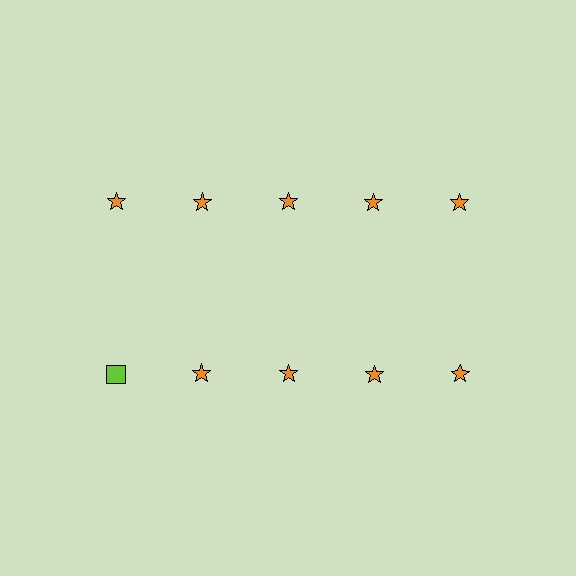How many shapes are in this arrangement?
There are 10 shapes arranged in a grid pattern.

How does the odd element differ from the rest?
It differs in both color (lime instead of orange) and shape (square instead of star).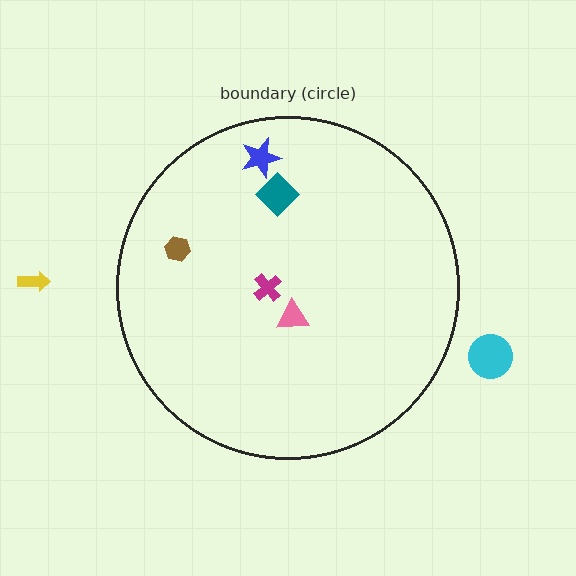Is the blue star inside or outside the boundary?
Inside.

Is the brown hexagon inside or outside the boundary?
Inside.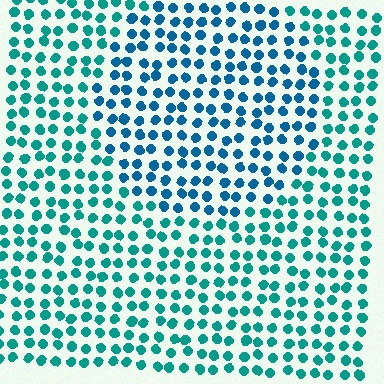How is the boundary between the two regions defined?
The boundary is defined purely by a slight shift in hue (about 28 degrees). Spacing, size, and orientation are identical on both sides.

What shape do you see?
I see a circle.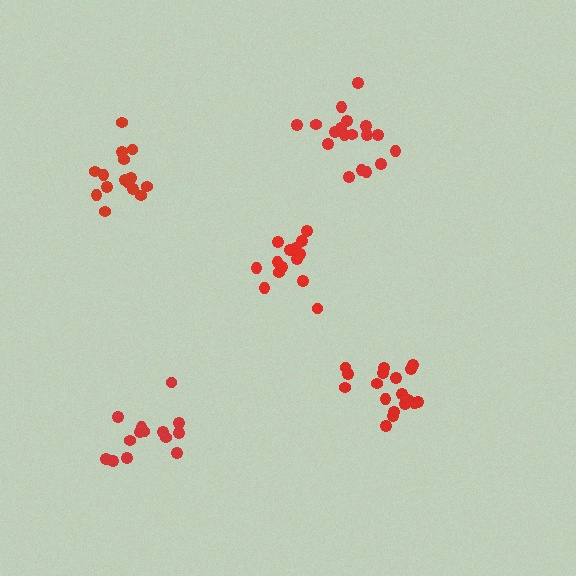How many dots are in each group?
Group 1: 15 dots, Group 2: 14 dots, Group 3: 18 dots, Group 4: 18 dots, Group 5: 15 dots (80 total).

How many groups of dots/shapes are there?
There are 5 groups.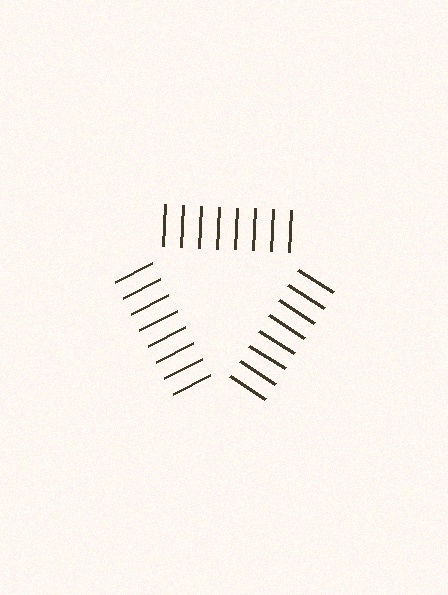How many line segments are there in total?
24 — 8 along each of the 3 edges.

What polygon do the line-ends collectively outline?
An illusory triangle — the line segments terminate on its edges but no continuous stroke is drawn.